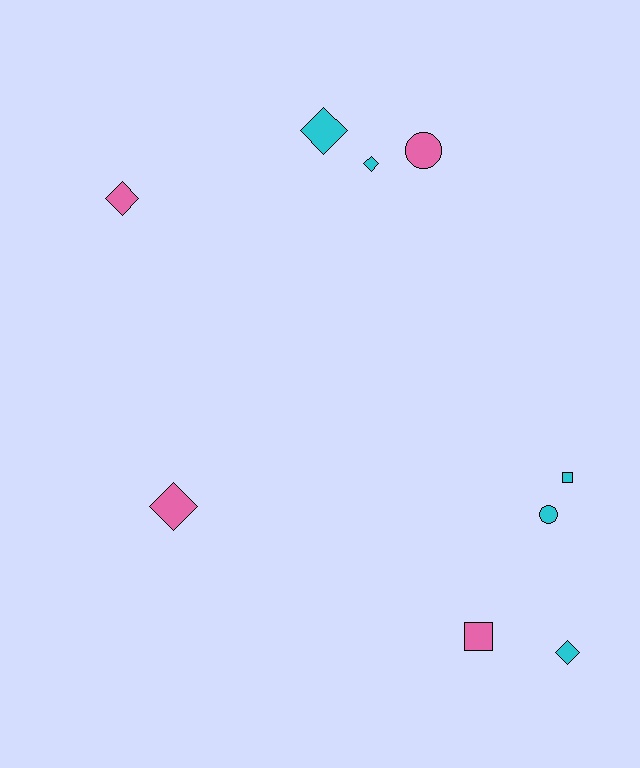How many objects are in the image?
There are 9 objects.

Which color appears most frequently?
Cyan, with 5 objects.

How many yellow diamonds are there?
There are no yellow diamonds.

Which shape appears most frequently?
Diamond, with 5 objects.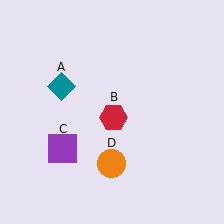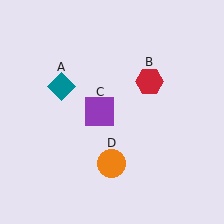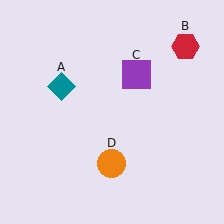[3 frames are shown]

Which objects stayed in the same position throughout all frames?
Teal diamond (object A) and orange circle (object D) remained stationary.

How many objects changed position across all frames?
2 objects changed position: red hexagon (object B), purple square (object C).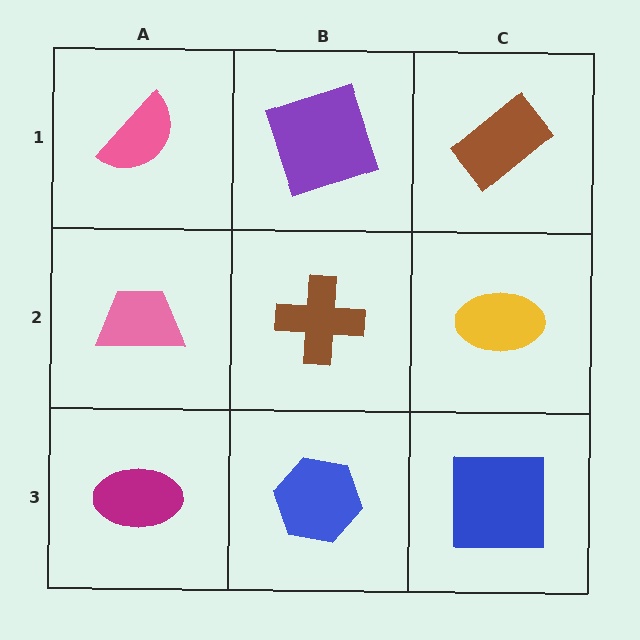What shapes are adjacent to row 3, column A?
A pink trapezoid (row 2, column A), a blue hexagon (row 3, column B).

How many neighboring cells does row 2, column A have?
3.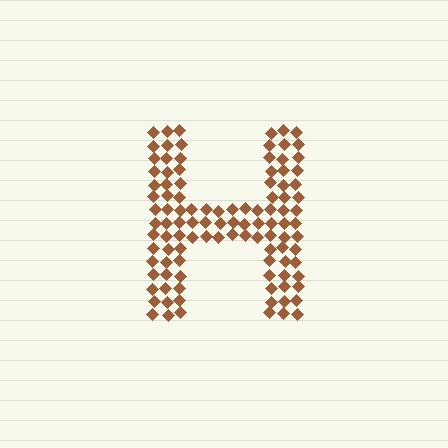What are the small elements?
The small elements are diamonds.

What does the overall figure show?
The overall figure shows the letter H.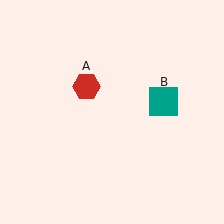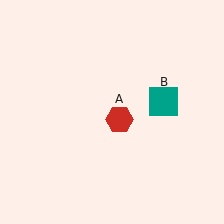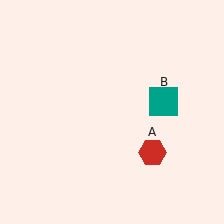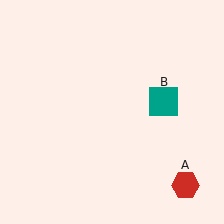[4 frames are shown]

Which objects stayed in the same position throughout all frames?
Teal square (object B) remained stationary.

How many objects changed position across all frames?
1 object changed position: red hexagon (object A).